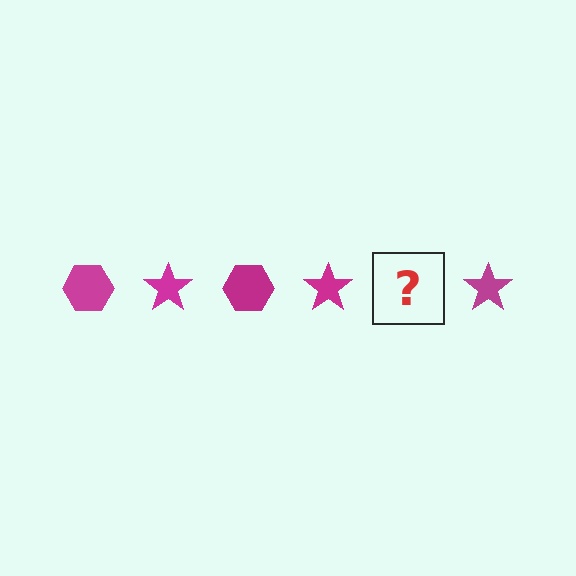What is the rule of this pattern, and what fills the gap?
The rule is that the pattern cycles through hexagon, star shapes in magenta. The gap should be filled with a magenta hexagon.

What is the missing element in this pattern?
The missing element is a magenta hexagon.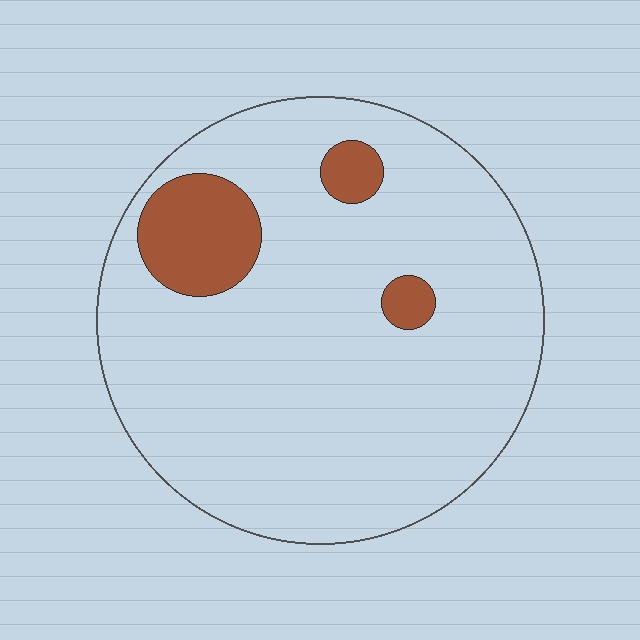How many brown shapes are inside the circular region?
3.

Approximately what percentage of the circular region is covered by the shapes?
Approximately 10%.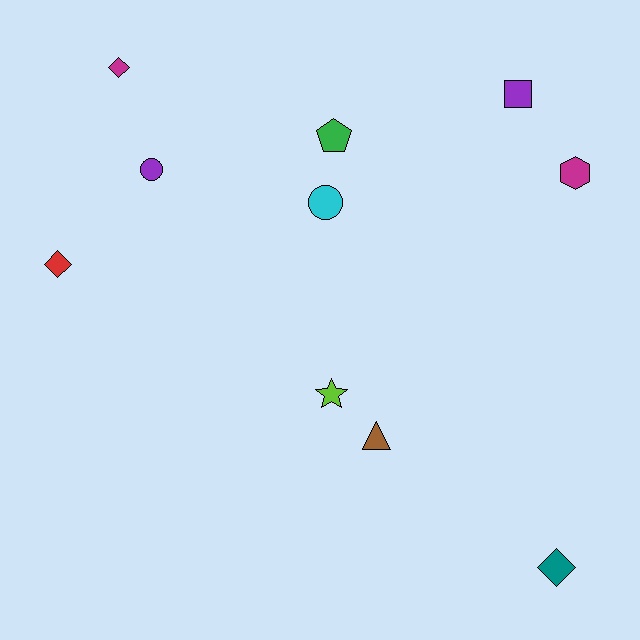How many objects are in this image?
There are 10 objects.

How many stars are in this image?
There is 1 star.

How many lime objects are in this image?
There is 1 lime object.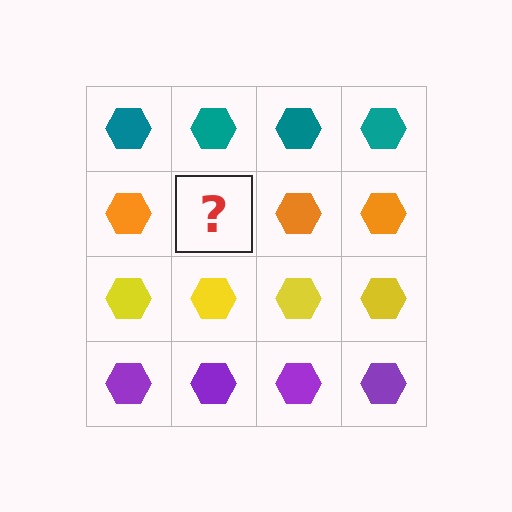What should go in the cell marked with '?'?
The missing cell should contain an orange hexagon.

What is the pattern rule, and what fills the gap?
The rule is that each row has a consistent color. The gap should be filled with an orange hexagon.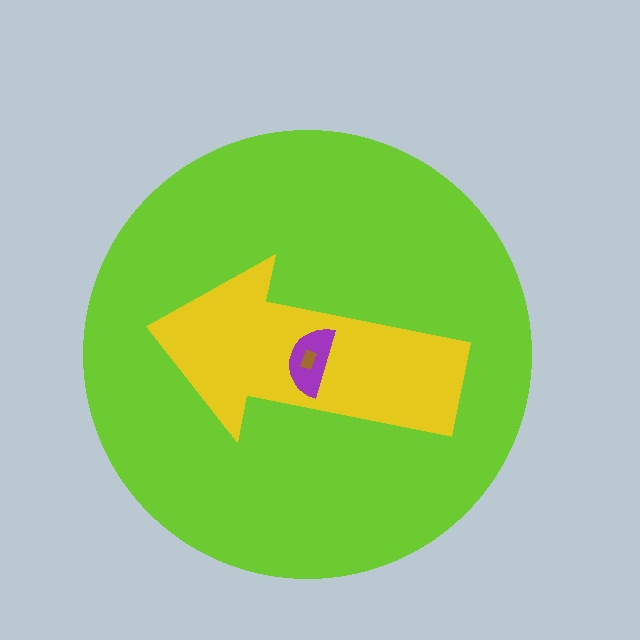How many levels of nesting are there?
4.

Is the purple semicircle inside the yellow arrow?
Yes.